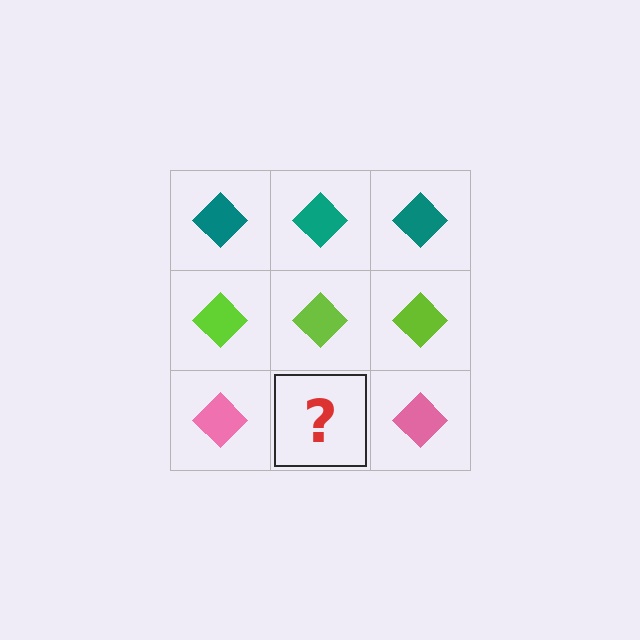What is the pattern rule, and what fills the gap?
The rule is that each row has a consistent color. The gap should be filled with a pink diamond.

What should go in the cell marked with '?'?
The missing cell should contain a pink diamond.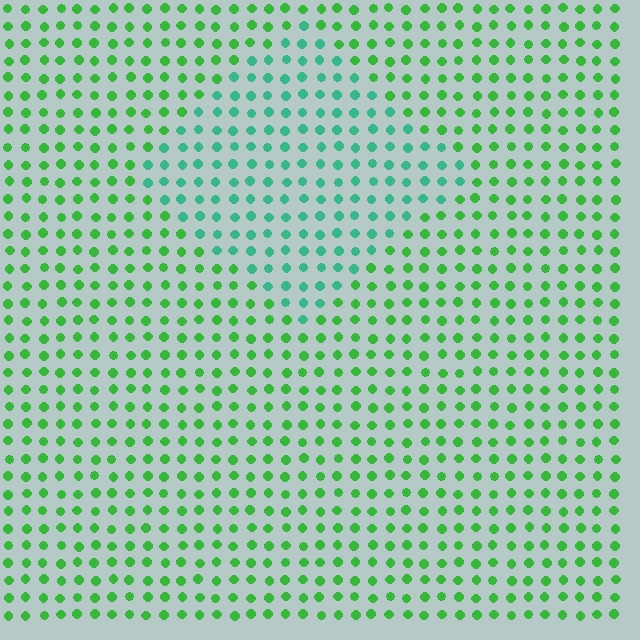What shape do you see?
I see a diamond.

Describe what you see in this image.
The image is filled with small green elements in a uniform arrangement. A diamond-shaped region is visible where the elements are tinted to a slightly different hue, forming a subtle color boundary.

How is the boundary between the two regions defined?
The boundary is defined purely by a slight shift in hue (about 37 degrees). Spacing, size, and orientation are identical on both sides.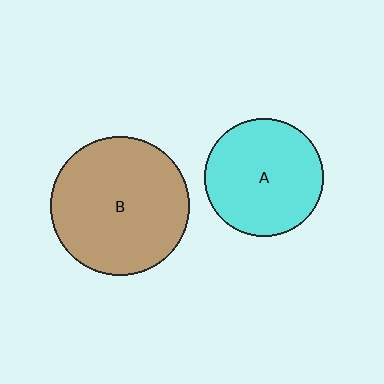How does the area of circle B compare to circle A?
Approximately 1.4 times.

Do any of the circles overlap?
No, none of the circles overlap.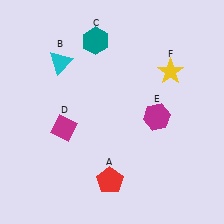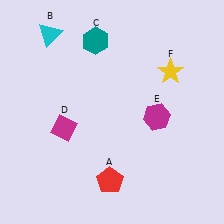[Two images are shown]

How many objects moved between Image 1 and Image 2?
1 object moved between the two images.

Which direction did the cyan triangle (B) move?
The cyan triangle (B) moved up.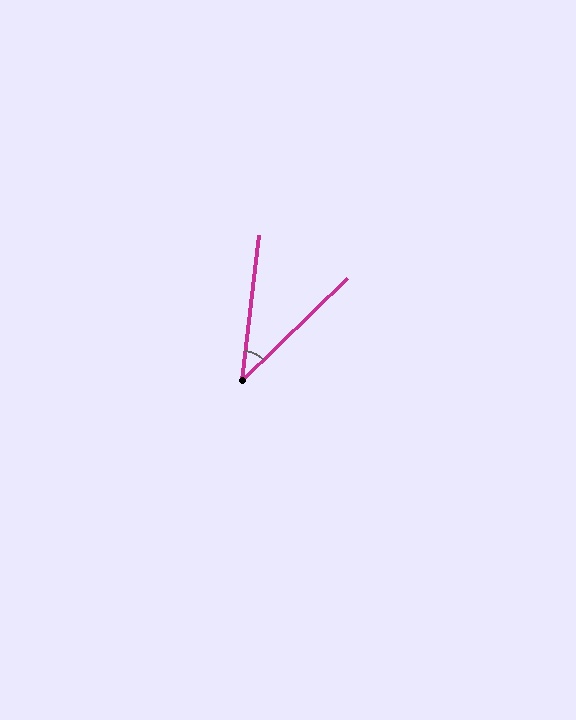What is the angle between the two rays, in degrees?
Approximately 39 degrees.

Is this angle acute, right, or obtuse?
It is acute.